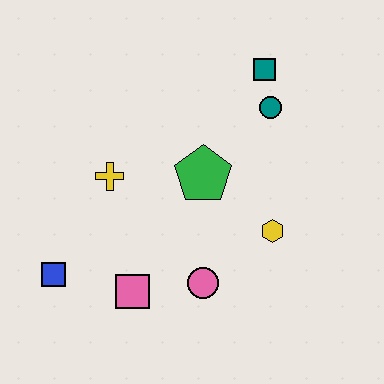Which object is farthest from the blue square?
The teal square is farthest from the blue square.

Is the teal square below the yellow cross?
No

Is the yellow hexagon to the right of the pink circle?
Yes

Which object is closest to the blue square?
The pink square is closest to the blue square.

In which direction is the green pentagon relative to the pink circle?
The green pentagon is above the pink circle.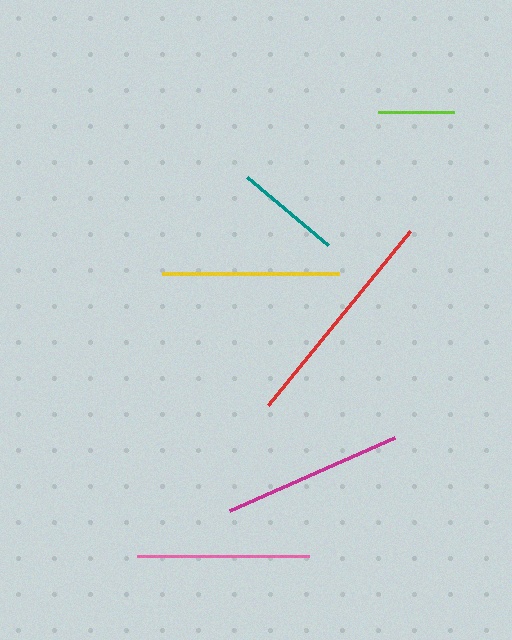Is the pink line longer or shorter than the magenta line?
The magenta line is longer than the pink line.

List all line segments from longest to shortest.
From longest to shortest: red, magenta, yellow, pink, teal, lime.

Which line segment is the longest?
The red line is the longest at approximately 224 pixels.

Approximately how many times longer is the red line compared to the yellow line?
The red line is approximately 1.3 times the length of the yellow line.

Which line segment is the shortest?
The lime line is the shortest at approximately 76 pixels.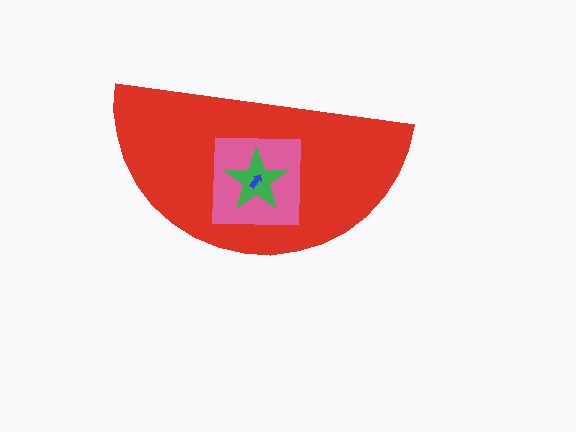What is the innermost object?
The blue arrow.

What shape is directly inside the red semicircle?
The pink square.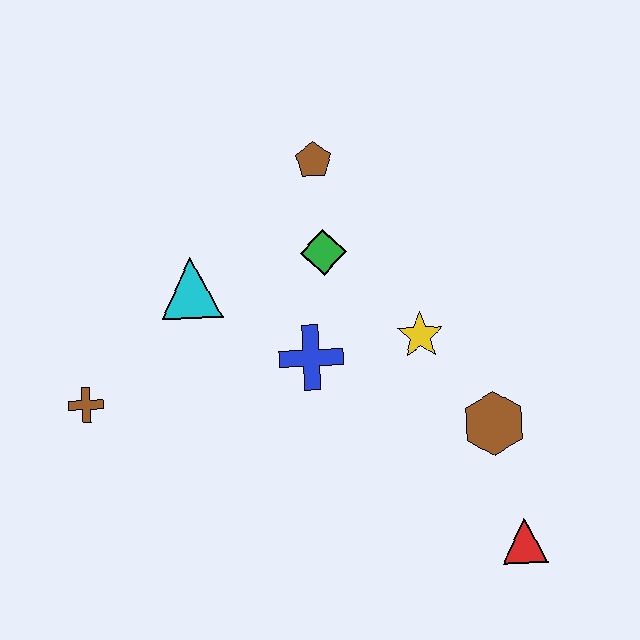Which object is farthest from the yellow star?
The brown cross is farthest from the yellow star.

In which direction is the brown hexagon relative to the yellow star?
The brown hexagon is below the yellow star.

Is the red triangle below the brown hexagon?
Yes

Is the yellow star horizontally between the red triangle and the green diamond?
Yes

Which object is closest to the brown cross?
The cyan triangle is closest to the brown cross.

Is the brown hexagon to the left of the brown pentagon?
No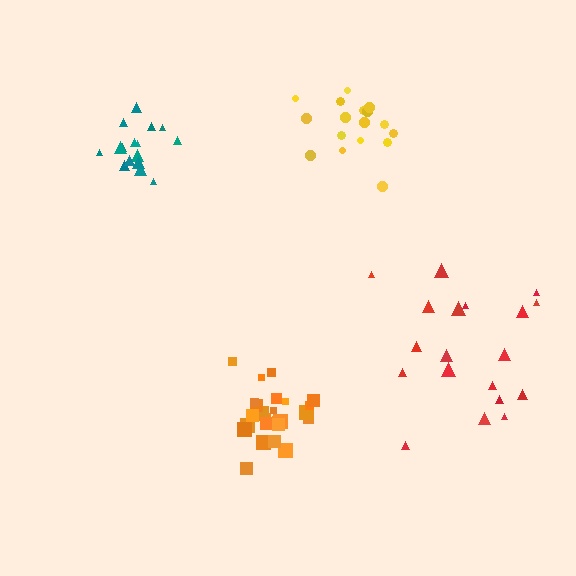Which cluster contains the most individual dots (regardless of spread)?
Orange (26).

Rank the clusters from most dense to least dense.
orange, teal, yellow, red.